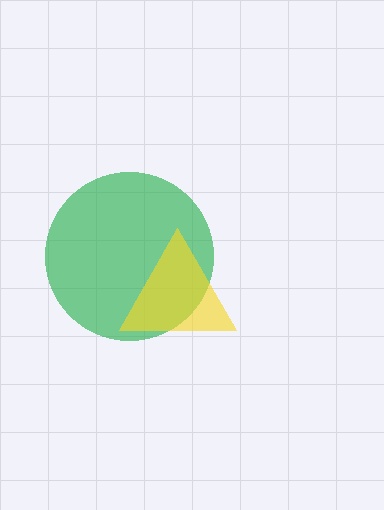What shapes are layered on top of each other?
The layered shapes are: a green circle, a yellow triangle.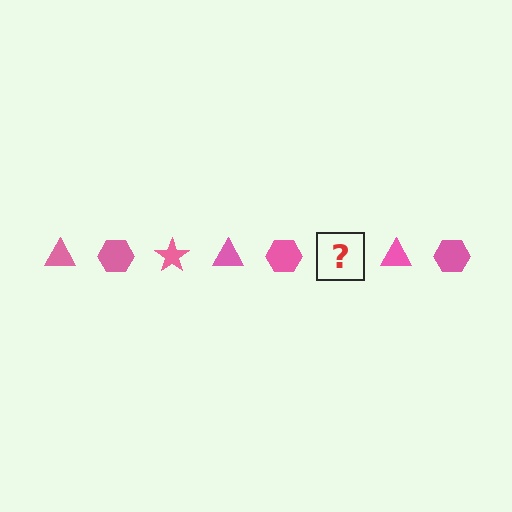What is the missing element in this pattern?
The missing element is a pink star.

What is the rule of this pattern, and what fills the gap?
The rule is that the pattern cycles through triangle, hexagon, star shapes in pink. The gap should be filled with a pink star.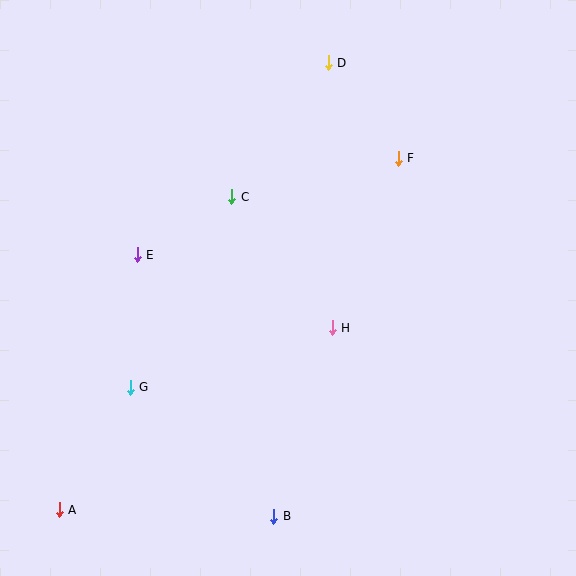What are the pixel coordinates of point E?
Point E is at (137, 255).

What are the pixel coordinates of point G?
Point G is at (130, 387).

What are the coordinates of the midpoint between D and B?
The midpoint between D and B is at (301, 289).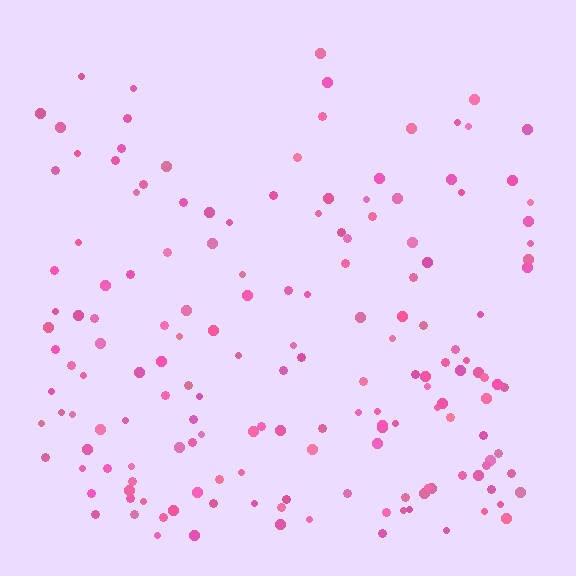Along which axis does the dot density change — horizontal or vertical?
Vertical.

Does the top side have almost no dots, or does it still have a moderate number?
Still a moderate number, just noticeably fewer than the bottom.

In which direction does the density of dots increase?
From top to bottom, with the bottom side densest.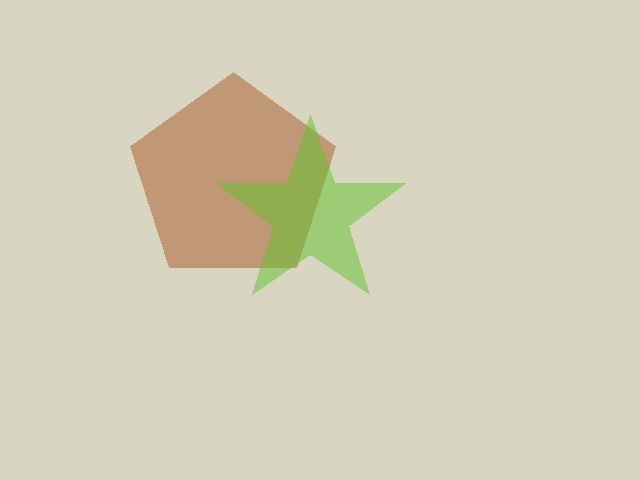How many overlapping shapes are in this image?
There are 2 overlapping shapes in the image.